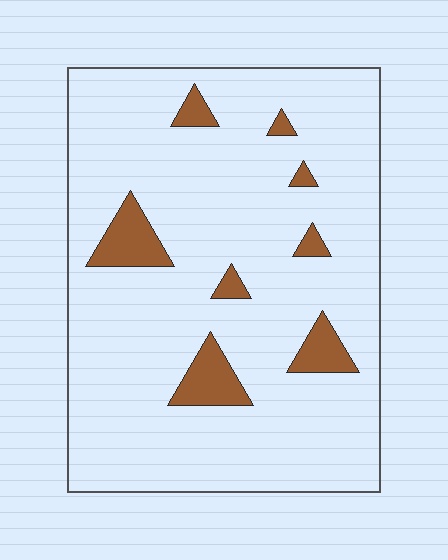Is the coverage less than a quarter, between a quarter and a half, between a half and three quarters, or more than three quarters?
Less than a quarter.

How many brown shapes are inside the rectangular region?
8.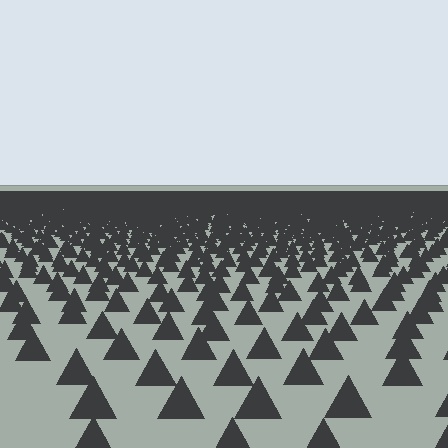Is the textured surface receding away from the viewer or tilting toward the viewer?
The surface is receding away from the viewer. Texture elements get smaller and denser toward the top.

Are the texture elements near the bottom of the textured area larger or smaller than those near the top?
Larger. Near the bottom, elements are closer to the viewer and appear at a bigger on-screen size.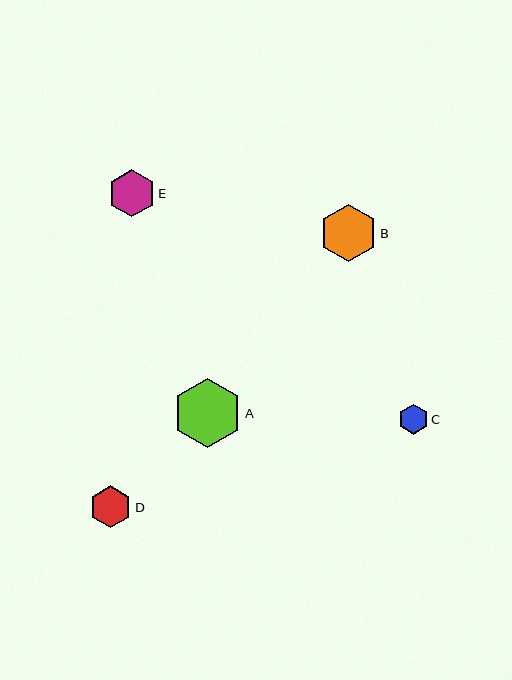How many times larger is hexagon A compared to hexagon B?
Hexagon A is approximately 1.2 times the size of hexagon B.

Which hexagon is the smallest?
Hexagon C is the smallest with a size of approximately 30 pixels.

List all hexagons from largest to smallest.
From largest to smallest: A, B, E, D, C.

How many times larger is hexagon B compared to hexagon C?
Hexagon B is approximately 1.9 times the size of hexagon C.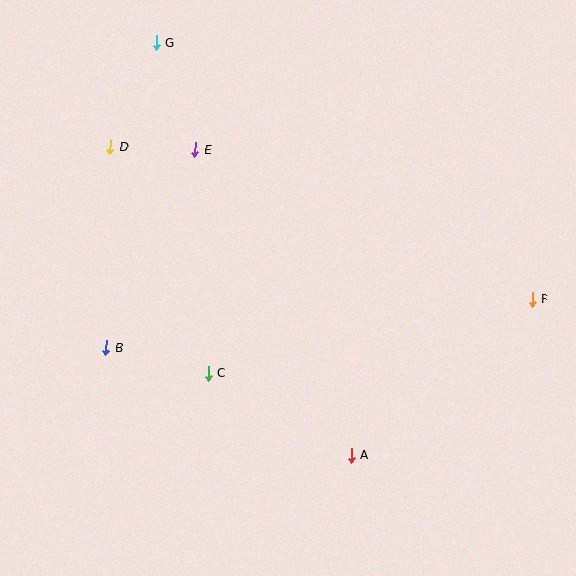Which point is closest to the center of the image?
Point C at (208, 373) is closest to the center.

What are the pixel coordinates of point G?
Point G is at (157, 42).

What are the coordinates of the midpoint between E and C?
The midpoint between E and C is at (202, 261).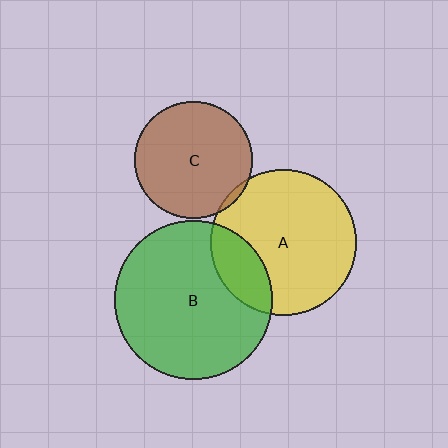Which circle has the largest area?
Circle B (green).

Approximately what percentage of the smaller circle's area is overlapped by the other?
Approximately 5%.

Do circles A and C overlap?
Yes.